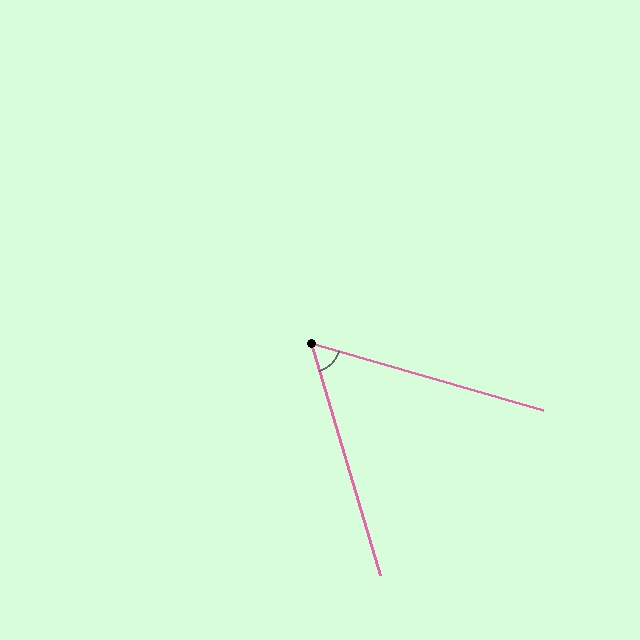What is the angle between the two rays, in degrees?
Approximately 57 degrees.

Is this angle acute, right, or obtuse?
It is acute.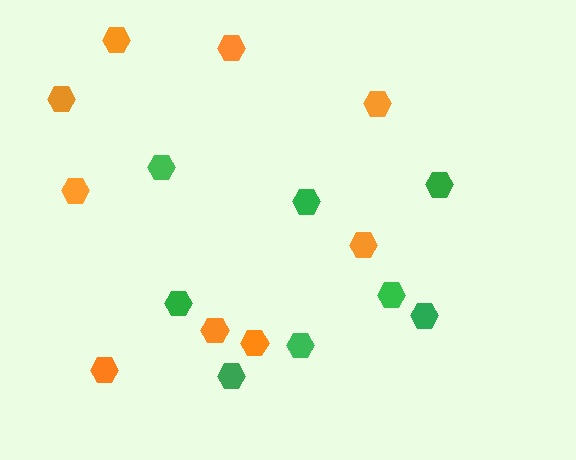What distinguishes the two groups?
There are 2 groups: one group of orange hexagons (9) and one group of green hexagons (8).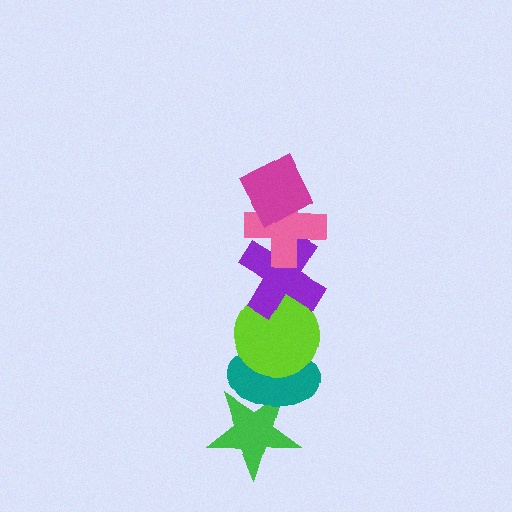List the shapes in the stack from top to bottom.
From top to bottom: the magenta diamond, the pink cross, the purple cross, the lime circle, the teal ellipse, the green star.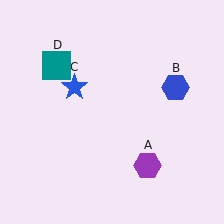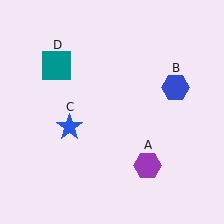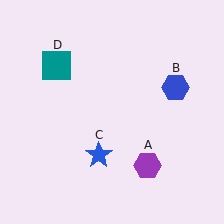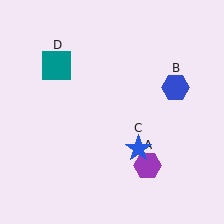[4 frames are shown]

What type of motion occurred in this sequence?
The blue star (object C) rotated counterclockwise around the center of the scene.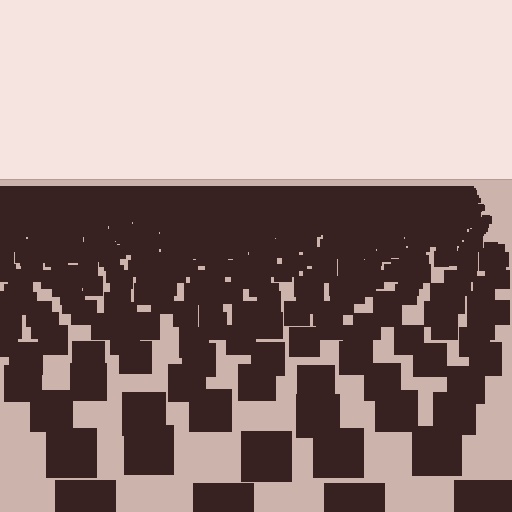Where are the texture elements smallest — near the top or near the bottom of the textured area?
Near the top.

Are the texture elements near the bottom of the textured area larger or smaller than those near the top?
Larger. Near the bottom, elements are closer to the viewer and appear at a bigger on-screen size.